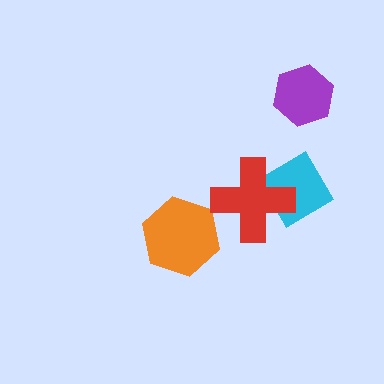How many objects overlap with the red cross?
1 object overlaps with the red cross.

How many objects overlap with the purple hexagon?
0 objects overlap with the purple hexagon.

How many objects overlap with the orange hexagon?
0 objects overlap with the orange hexagon.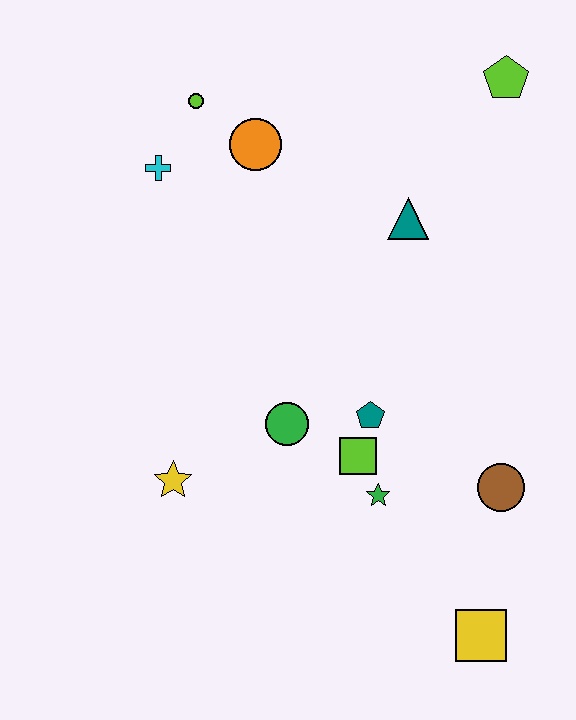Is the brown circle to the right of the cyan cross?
Yes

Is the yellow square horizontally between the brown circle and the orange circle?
Yes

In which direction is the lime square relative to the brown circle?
The lime square is to the left of the brown circle.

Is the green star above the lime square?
No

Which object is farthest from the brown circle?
The lime circle is farthest from the brown circle.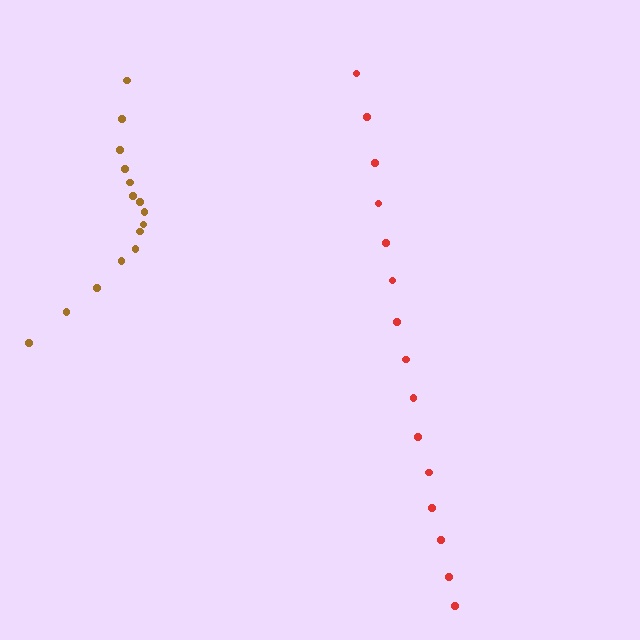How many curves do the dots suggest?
There are 2 distinct paths.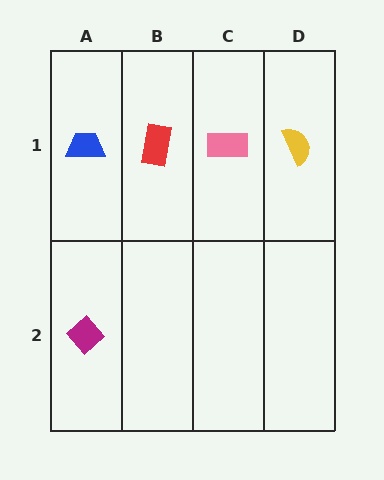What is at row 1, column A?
A blue trapezoid.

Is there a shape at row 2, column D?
No, that cell is empty.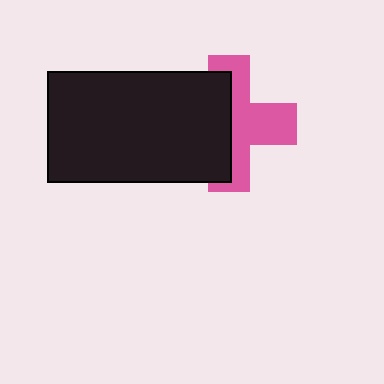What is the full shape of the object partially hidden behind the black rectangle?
The partially hidden object is a pink cross.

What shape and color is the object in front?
The object in front is a black rectangle.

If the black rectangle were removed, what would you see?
You would see the complete pink cross.